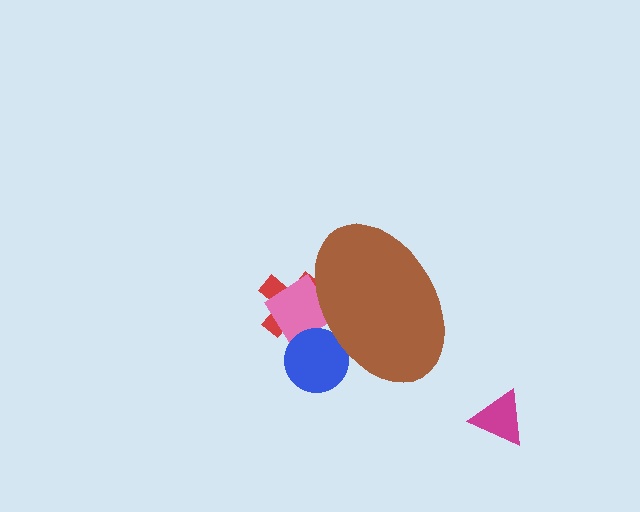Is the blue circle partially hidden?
Yes, the blue circle is partially hidden behind the brown ellipse.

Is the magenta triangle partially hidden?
No, the magenta triangle is fully visible.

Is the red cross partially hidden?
Yes, the red cross is partially hidden behind the brown ellipse.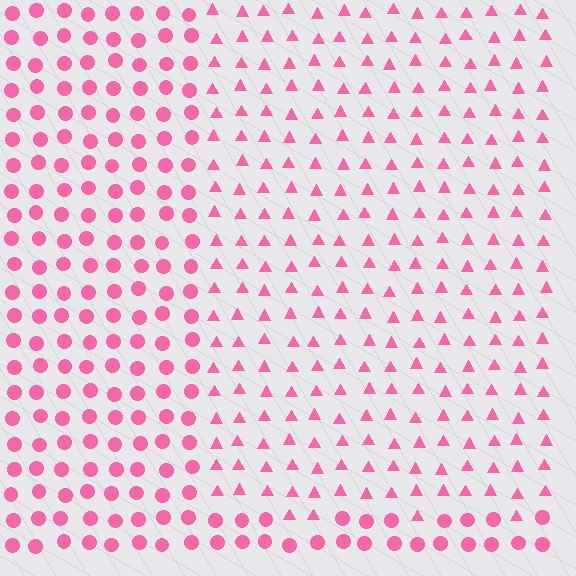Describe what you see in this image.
The image is filled with small pink elements arranged in a uniform grid. A rectangle-shaped region contains triangles, while the surrounding area contains circles. The boundary is defined purely by the change in element shape.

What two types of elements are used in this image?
The image uses triangles inside the rectangle region and circles outside it.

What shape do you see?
I see a rectangle.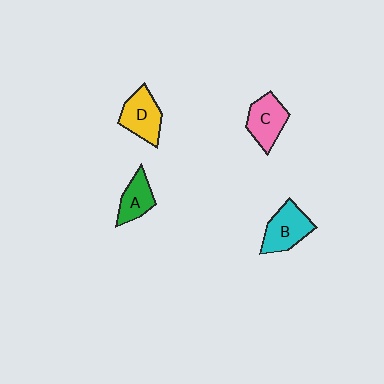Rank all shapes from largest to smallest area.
From largest to smallest: B (cyan), D (yellow), C (pink), A (green).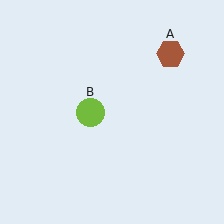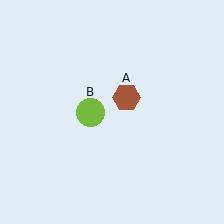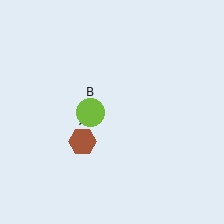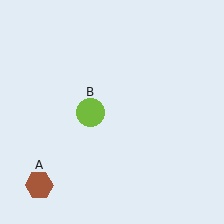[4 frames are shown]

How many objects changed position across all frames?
1 object changed position: brown hexagon (object A).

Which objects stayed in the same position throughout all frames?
Lime circle (object B) remained stationary.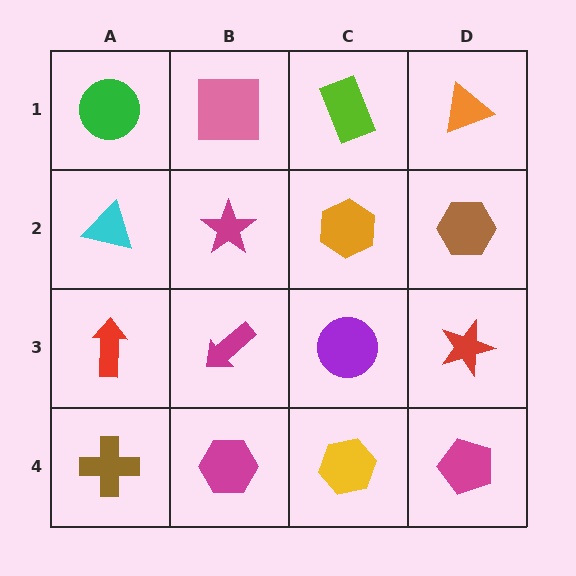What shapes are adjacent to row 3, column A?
A cyan triangle (row 2, column A), a brown cross (row 4, column A), a magenta arrow (row 3, column B).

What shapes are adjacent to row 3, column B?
A magenta star (row 2, column B), a magenta hexagon (row 4, column B), a red arrow (row 3, column A), a purple circle (row 3, column C).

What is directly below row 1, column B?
A magenta star.